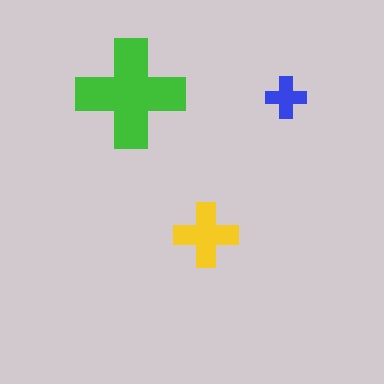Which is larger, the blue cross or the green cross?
The green one.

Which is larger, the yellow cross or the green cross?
The green one.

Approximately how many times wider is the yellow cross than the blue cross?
About 1.5 times wider.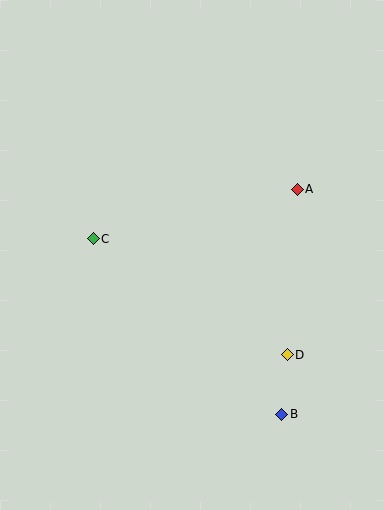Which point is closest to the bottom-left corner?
Point C is closest to the bottom-left corner.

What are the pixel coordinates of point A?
Point A is at (297, 189).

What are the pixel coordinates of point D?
Point D is at (287, 355).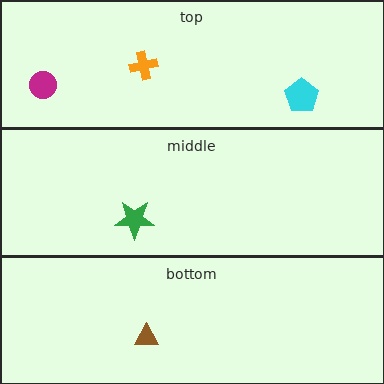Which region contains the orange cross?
The top region.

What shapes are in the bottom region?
The brown triangle.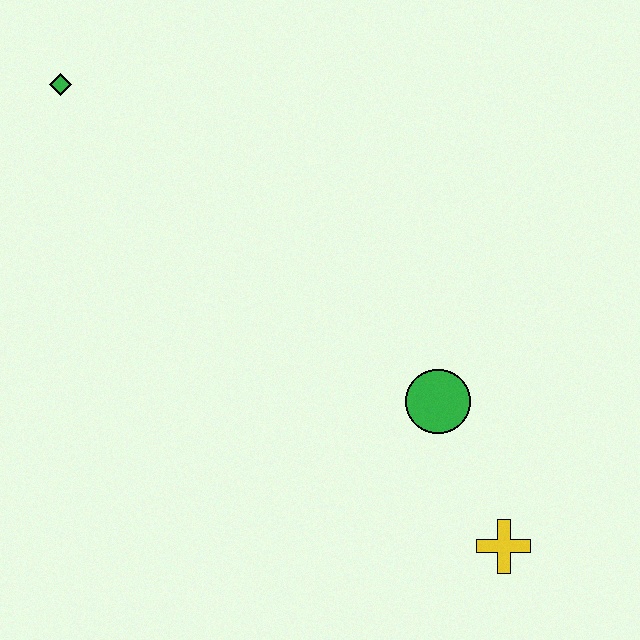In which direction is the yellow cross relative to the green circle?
The yellow cross is below the green circle.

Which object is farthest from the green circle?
The green diamond is farthest from the green circle.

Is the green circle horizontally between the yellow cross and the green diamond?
Yes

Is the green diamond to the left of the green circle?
Yes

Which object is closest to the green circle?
The yellow cross is closest to the green circle.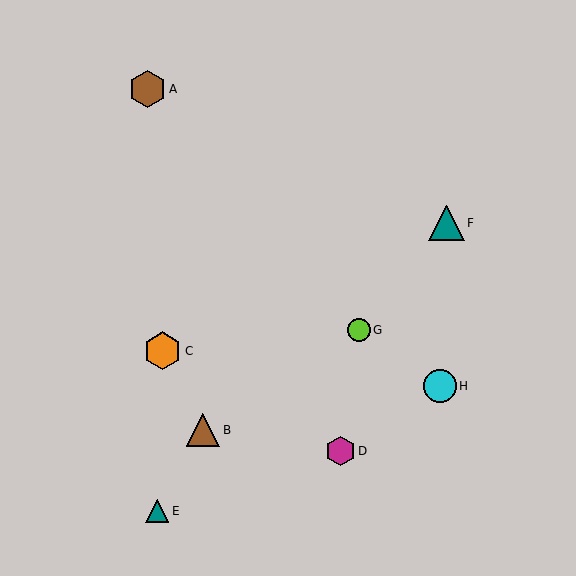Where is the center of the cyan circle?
The center of the cyan circle is at (440, 386).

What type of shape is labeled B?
Shape B is a brown triangle.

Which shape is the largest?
The orange hexagon (labeled C) is the largest.